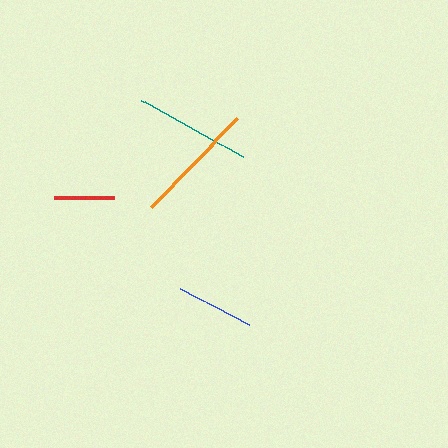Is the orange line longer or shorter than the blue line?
The orange line is longer than the blue line.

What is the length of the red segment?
The red segment is approximately 60 pixels long.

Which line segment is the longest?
The orange line is the longest at approximately 124 pixels.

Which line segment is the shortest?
The red line is the shortest at approximately 60 pixels.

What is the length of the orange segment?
The orange segment is approximately 124 pixels long.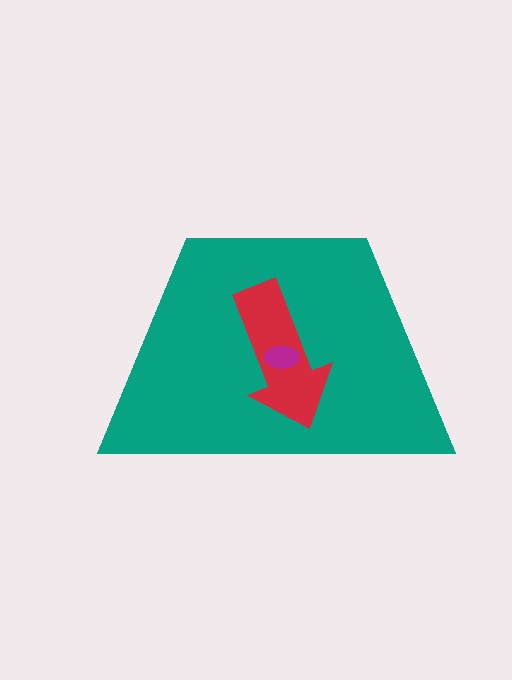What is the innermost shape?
The magenta ellipse.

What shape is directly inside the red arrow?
The magenta ellipse.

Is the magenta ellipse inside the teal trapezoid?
Yes.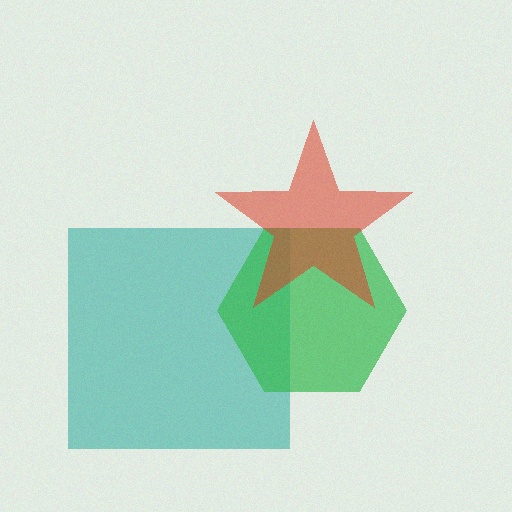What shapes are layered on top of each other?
The layered shapes are: a teal square, a green hexagon, a red star.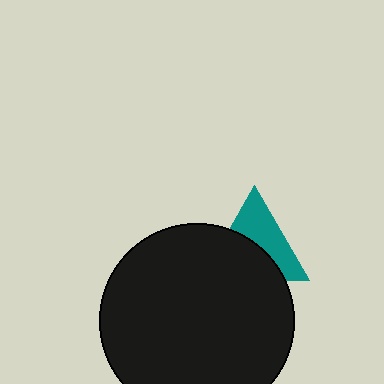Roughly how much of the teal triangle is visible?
About half of it is visible (roughly 49%).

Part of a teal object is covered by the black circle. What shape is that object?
It is a triangle.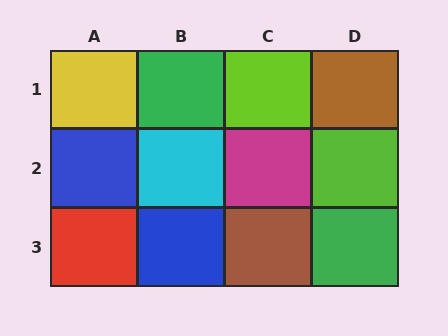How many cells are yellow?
1 cell is yellow.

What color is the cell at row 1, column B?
Green.